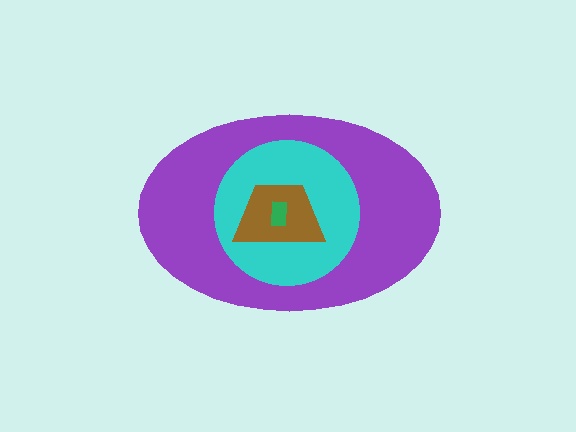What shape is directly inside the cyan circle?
The brown trapezoid.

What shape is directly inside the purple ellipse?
The cyan circle.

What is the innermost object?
The green rectangle.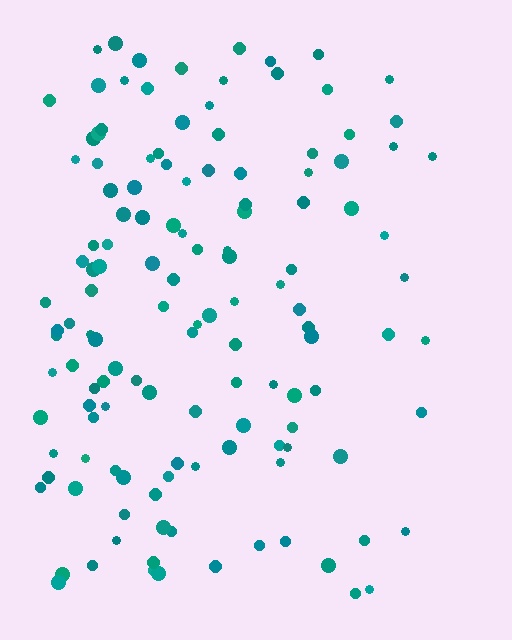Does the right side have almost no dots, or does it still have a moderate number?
Still a moderate number, just noticeably fewer than the left.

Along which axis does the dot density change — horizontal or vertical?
Horizontal.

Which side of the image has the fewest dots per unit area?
The right.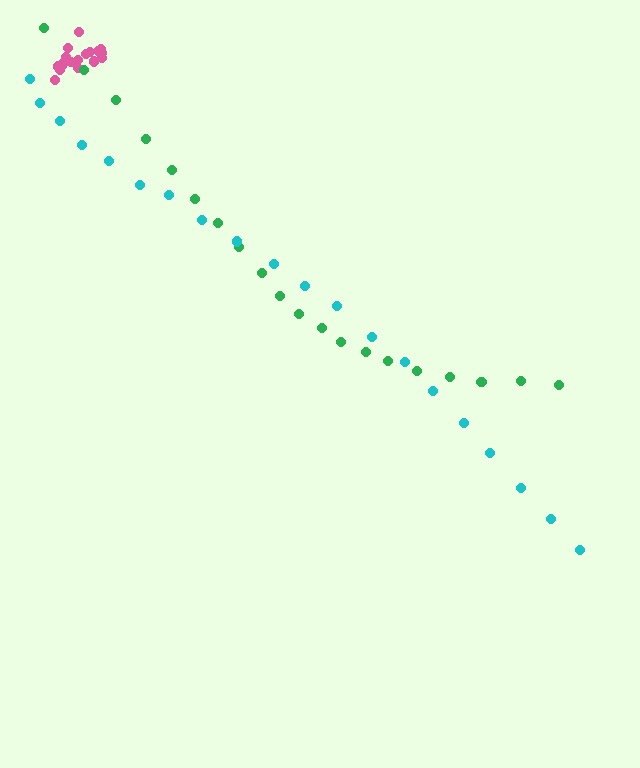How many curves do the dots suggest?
There are 3 distinct paths.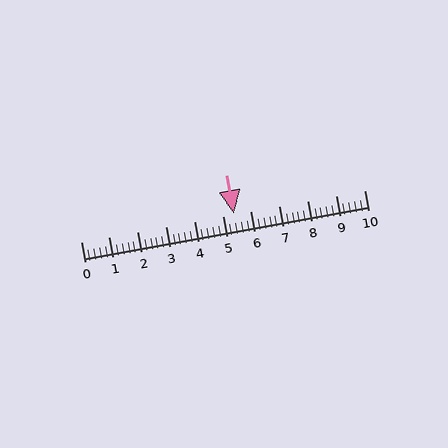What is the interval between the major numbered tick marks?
The major tick marks are spaced 1 units apart.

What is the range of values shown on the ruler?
The ruler shows values from 0 to 10.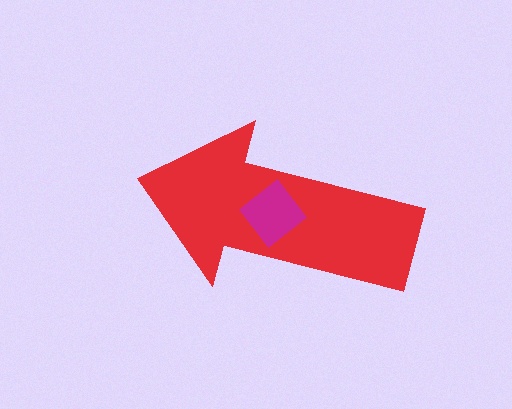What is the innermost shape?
The magenta diamond.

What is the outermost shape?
The red arrow.